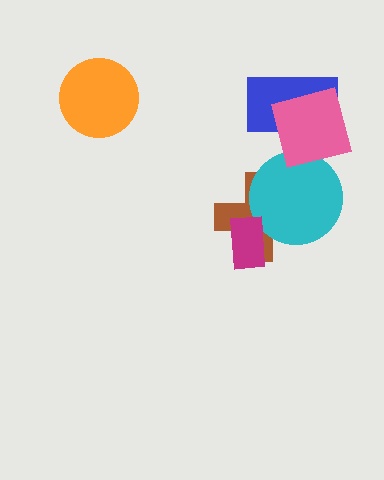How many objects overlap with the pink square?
1 object overlaps with the pink square.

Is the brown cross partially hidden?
Yes, it is partially covered by another shape.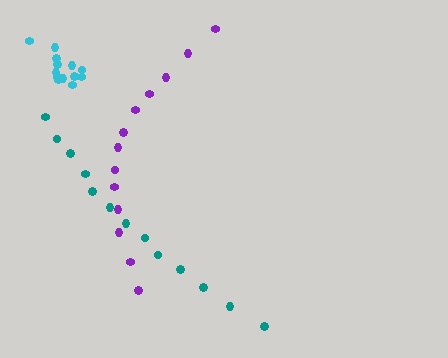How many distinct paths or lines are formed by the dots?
There are 3 distinct paths.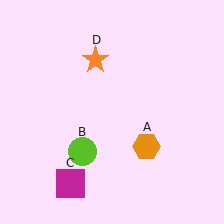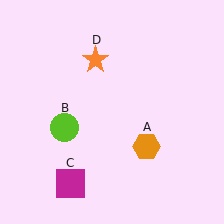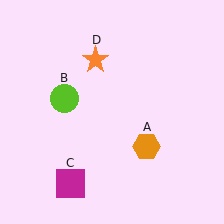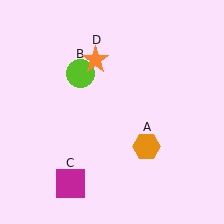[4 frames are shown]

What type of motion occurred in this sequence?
The lime circle (object B) rotated clockwise around the center of the scene.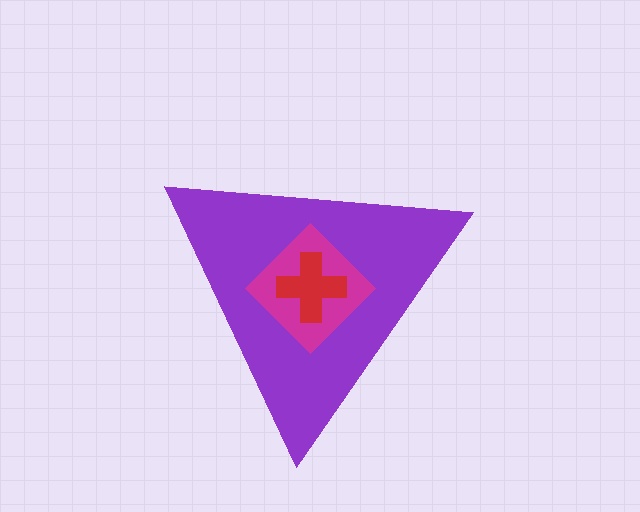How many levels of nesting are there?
3.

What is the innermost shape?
The red cross.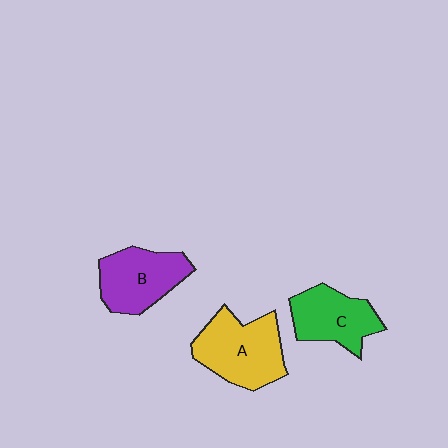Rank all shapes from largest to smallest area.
From largest to smallest: A (yellow), B (purple), C (green).